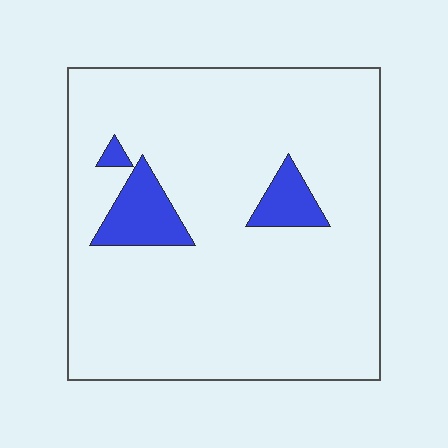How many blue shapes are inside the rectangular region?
3.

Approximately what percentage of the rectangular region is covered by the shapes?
Approximately 10%.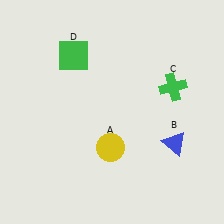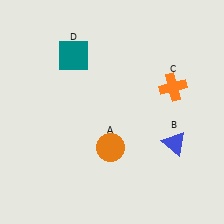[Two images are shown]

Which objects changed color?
A changed from yellow to orange. C changed from green to orange. D changed from green to teal.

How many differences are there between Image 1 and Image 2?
There are 3 differences between the two images.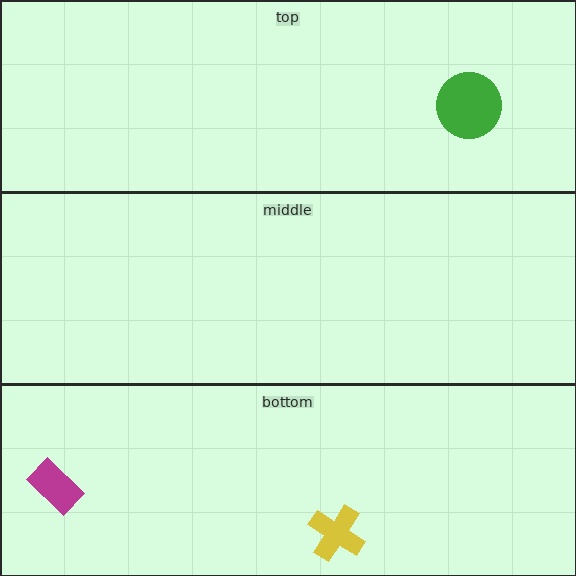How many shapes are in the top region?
1.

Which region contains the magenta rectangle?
The bottom region.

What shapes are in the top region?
The green circle.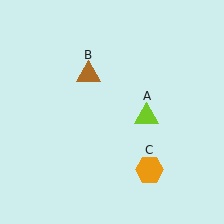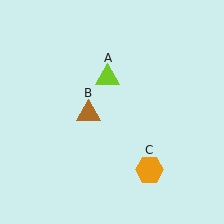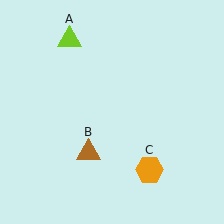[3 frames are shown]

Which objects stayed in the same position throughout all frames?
Orange hexagon (object C) remained stationary.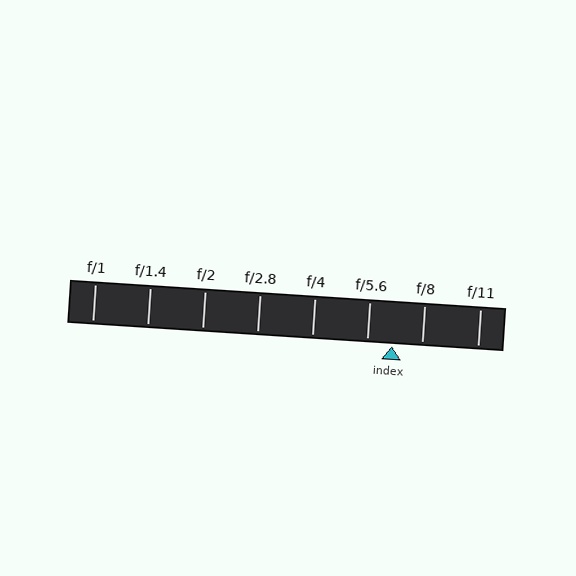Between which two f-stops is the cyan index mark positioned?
The index mark is between f/5.6 and f/8.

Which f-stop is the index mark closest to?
The index mark is closest to f/5.6.